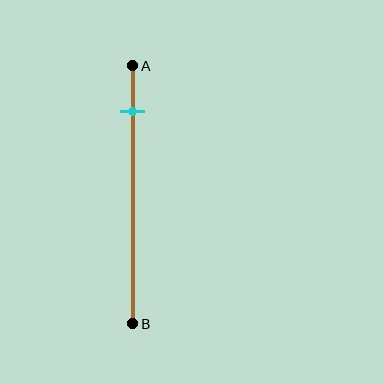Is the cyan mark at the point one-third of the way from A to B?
No, the mark is at about 20% from A, not at the 33% one-third point.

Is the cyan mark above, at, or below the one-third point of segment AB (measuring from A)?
The cyan mark is above the one-third point of segment AB.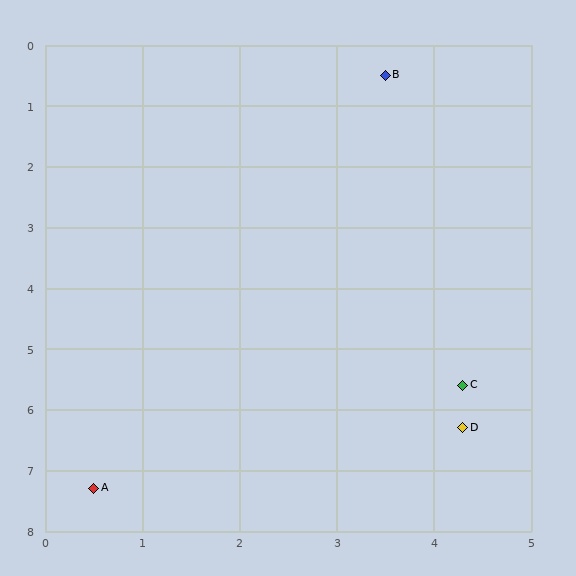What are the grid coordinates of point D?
Point D is at approximately (4.3, 6.3).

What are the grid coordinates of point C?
Point C is at approximately (4.3, 5.6).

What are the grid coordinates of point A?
Point A is at approximately (0.5, 7.3).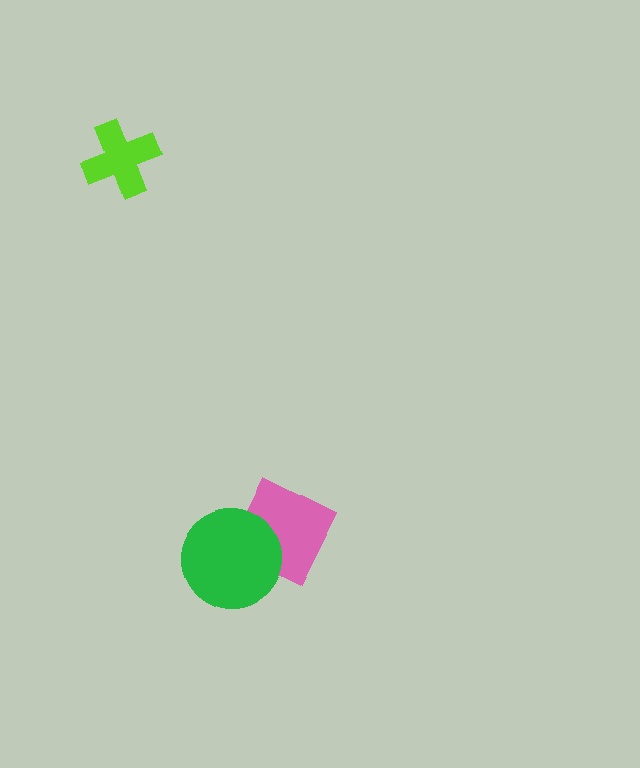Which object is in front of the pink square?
The green circle is in front of the pink square.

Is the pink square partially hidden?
Yes, it is partially covered by another shape.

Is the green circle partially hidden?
No, no other shape covers it.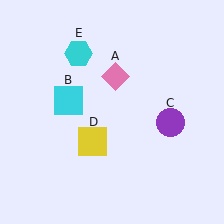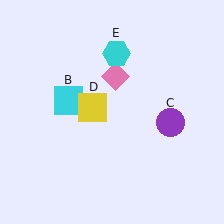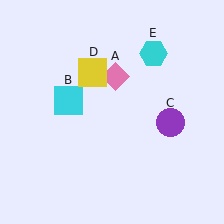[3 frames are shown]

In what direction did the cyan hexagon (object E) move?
The cyan hexagon (object E) moved right.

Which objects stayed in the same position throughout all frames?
Pink diamond (object A) and cyan square (object B) and purple circle (object C) remained stationary.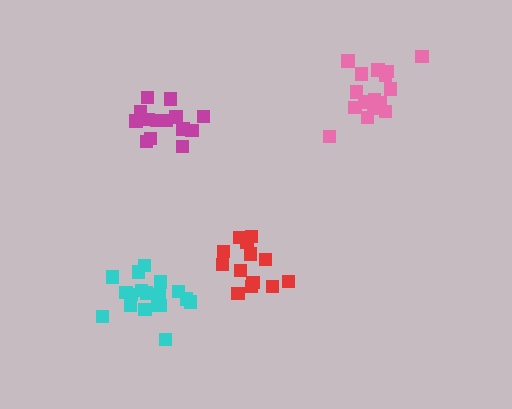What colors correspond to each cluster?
The clusters are colored: red, cyan, magenta, pink.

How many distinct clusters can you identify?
There are 4 distinct clusters.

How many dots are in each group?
Group 1: 13 dots, Group 2: 18 dots, Group 3: 14 dots, Group 4: 18 dots (63 total).